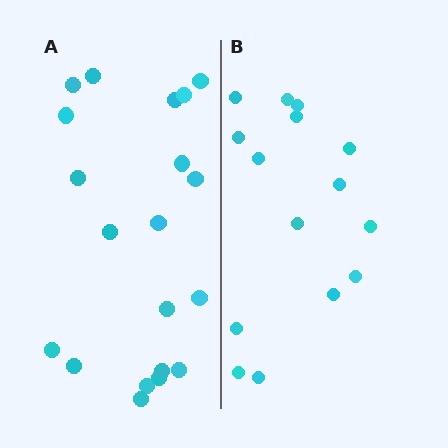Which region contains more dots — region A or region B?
Region A (the left region) has more dots.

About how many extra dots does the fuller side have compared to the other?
Region A has about 5 more dots than region B.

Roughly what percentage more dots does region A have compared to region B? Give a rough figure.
About 35% more.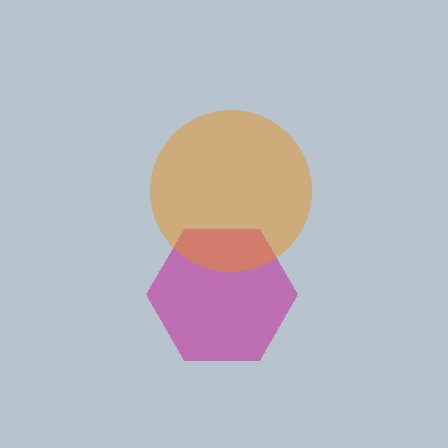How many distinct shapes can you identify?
There are 2 distinct shapes: a magenta hexagon, an orange circle.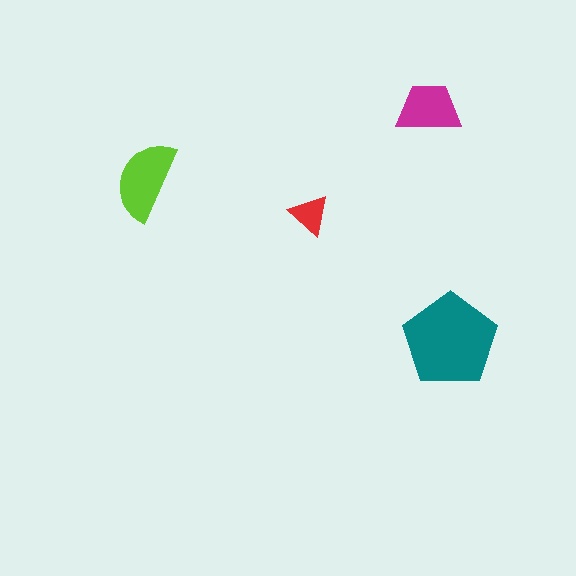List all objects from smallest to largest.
The red triangle, the magenta trapezoid, the lime semicircle, the teal pentagon.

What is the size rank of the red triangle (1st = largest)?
4th.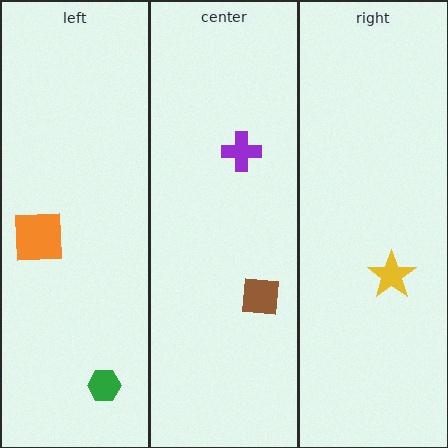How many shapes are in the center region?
2.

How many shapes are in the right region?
1.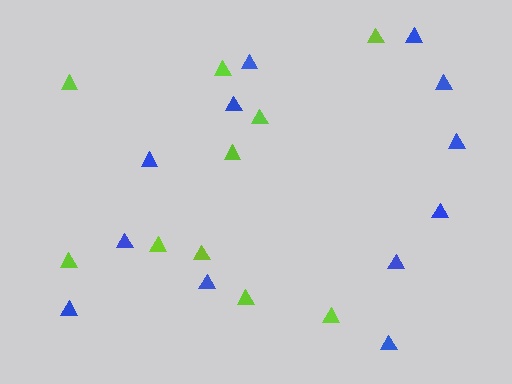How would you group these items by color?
There are 2 groups: one group of lime triangles (10) and one group of blue triangles (12).